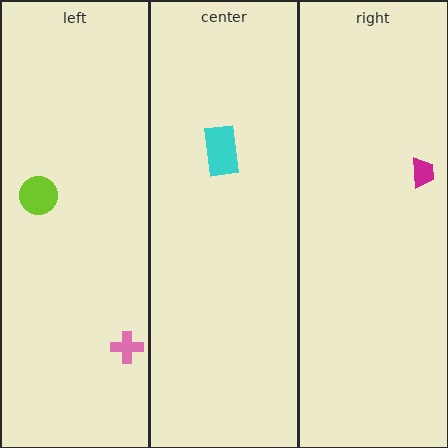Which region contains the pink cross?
The left region.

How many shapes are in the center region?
1.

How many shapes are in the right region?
1.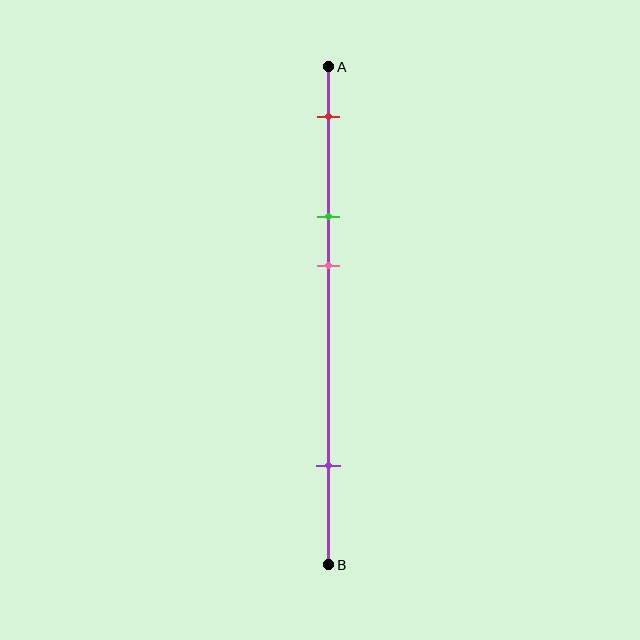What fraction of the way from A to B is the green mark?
The green mark is approximately 30% (0.3) of the way from A to B.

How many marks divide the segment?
There are 4 marks dividing the segment.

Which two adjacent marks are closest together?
The green and pink marks are the closest adjacent pair.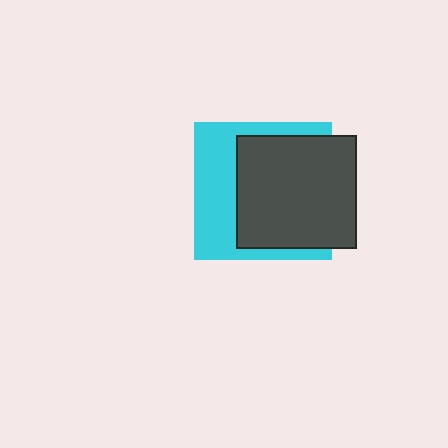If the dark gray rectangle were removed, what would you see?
You would see the complete cyan square.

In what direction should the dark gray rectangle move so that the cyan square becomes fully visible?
The dark gray rectangle should move right. That is the shortest direction to clear the overlap and leave the cyan square fully visible.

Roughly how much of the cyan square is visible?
A small part of it is visible (roughly 43%).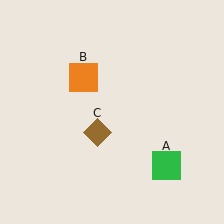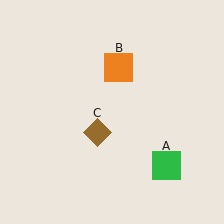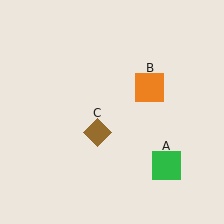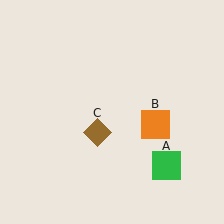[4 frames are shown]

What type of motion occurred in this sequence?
The orange square (object B) rotated clockwise around the center of the scene.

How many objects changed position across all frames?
1 object changed position: orange square (object B).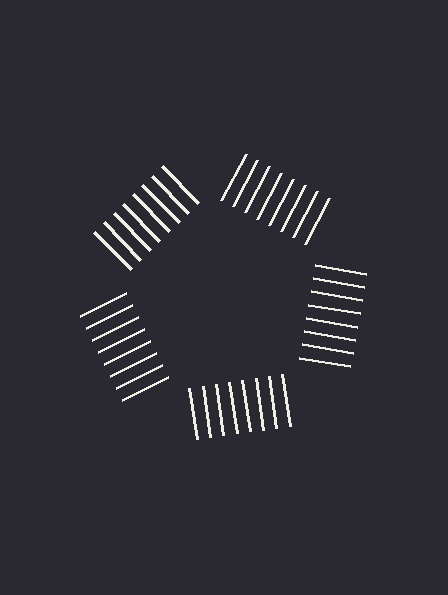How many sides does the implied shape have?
5 sides — the line-ends trace a pentagon.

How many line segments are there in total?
40 — 8 along each of the 5 edges.